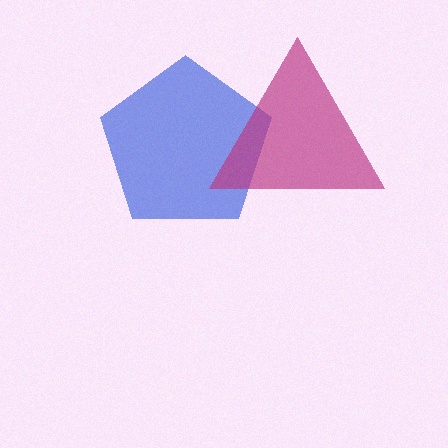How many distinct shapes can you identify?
There are 2 distinct shapes: a blue pentagon, a magenta triangle.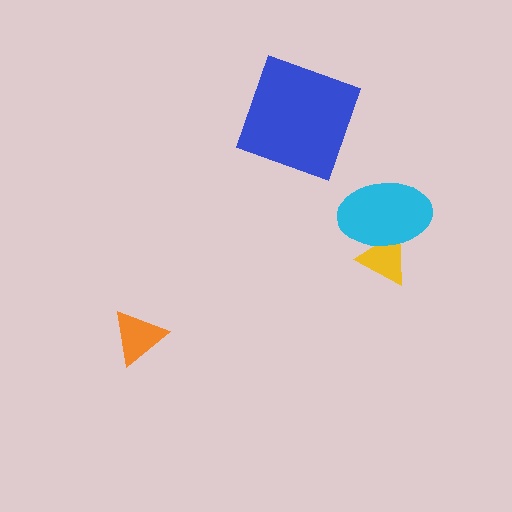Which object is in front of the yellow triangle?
The cyan ellipse is in front of the yellow triangle.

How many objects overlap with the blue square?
0 objects overlap with the blue square.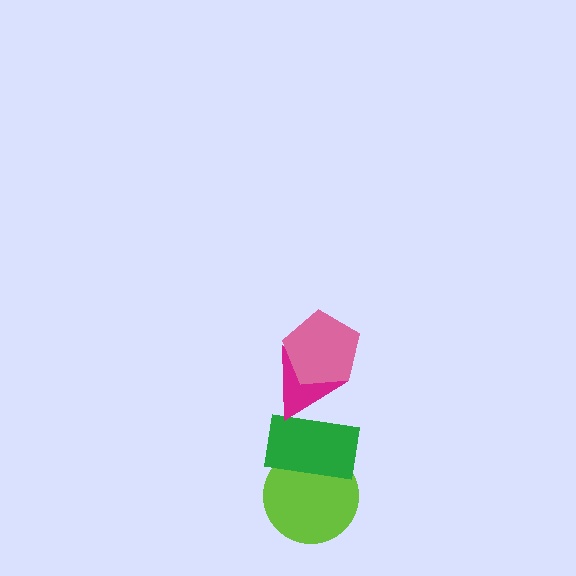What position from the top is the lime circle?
The lime circle is 4th from the top.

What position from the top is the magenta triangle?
The magenta triangle is 2nd from the top.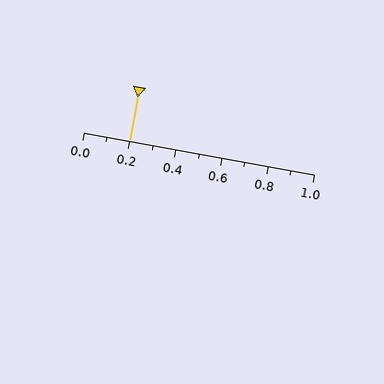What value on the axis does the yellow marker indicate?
The marker indicates approximately 0.2.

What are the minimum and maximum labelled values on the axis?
The axis runs from 0.0 to 1.0.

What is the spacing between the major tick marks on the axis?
The major ticks are spaced 0.2 apart.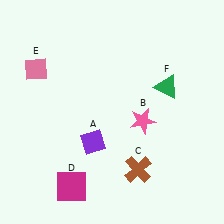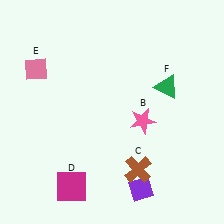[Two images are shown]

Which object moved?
The purple diamond (A) moved right.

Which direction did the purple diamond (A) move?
The purple diamond (A) moved right.